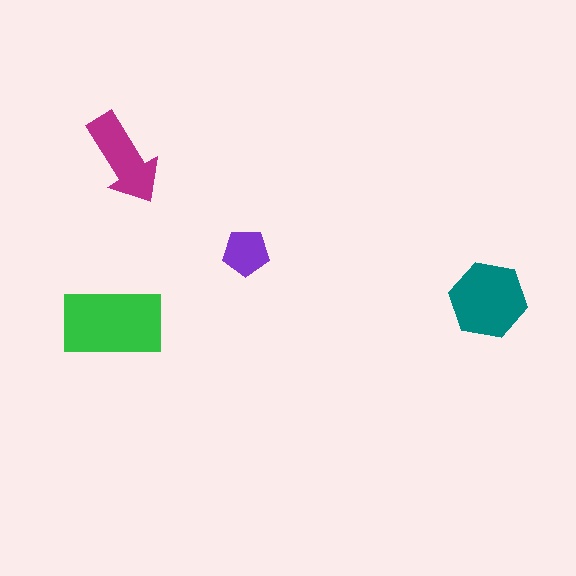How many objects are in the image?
There are 4 objects in the image.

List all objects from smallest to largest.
The purple pentagon, the magenta arrow, the teal hexagon, the green rectangle.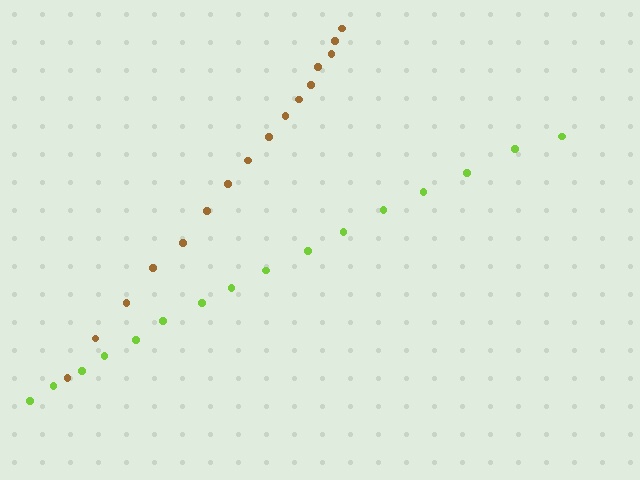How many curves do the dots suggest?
There are 2 distinct paths.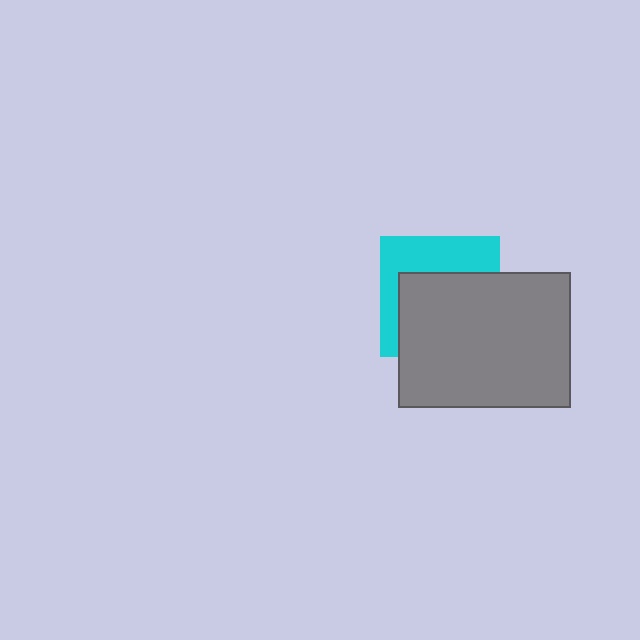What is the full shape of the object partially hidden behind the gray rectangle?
The partially hidden object is a cyan square.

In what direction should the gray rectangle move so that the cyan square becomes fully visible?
The gray rectangle should move down. That is the shortest direction to clear the overlap and leave the cyan square fully visible.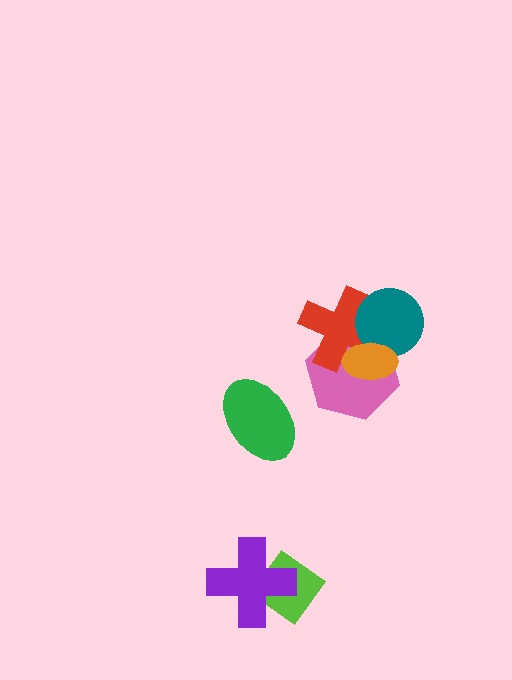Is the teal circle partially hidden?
Yes, it is partially covered by another shape.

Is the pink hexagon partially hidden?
Yes, it is partially covered by another shape.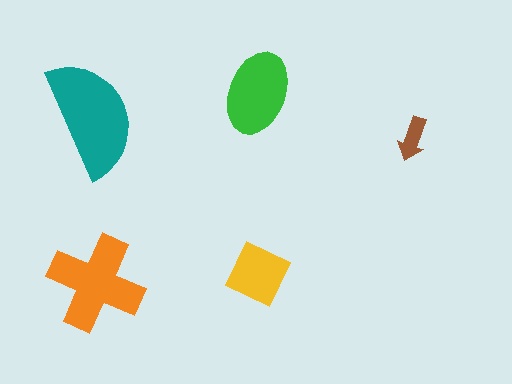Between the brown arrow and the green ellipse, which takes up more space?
The green ellipse.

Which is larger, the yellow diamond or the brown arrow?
The yellow diamond.